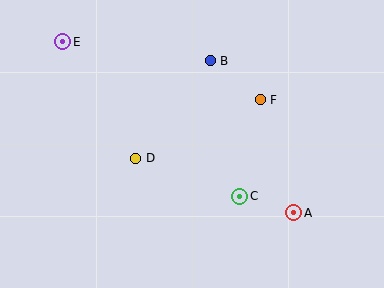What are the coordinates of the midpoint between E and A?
The midpoint between E and A is at (178, 127).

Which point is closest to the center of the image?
Point D at (136, 158) is closest to the center.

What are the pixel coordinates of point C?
Point C is at (240, 196).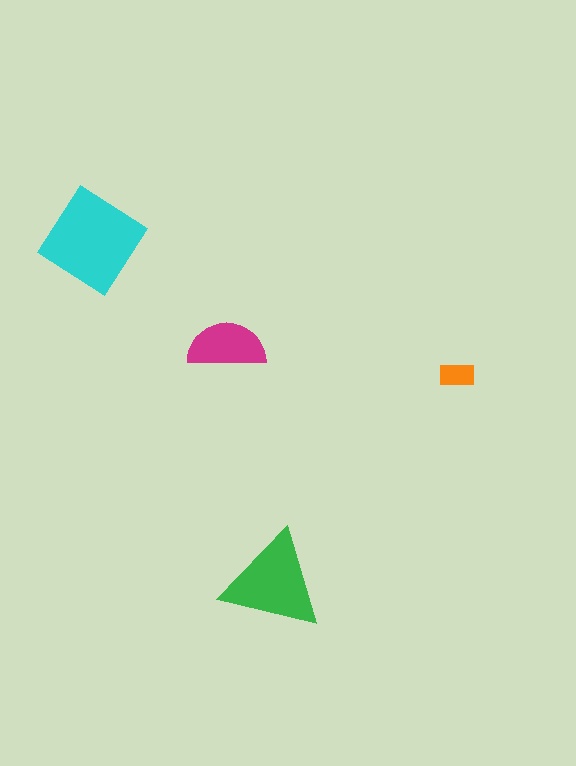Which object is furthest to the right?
The orange rectangle is rightmost.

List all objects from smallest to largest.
The orange rectangle, the magenta semicircle, the green triangle, the cyan diamond.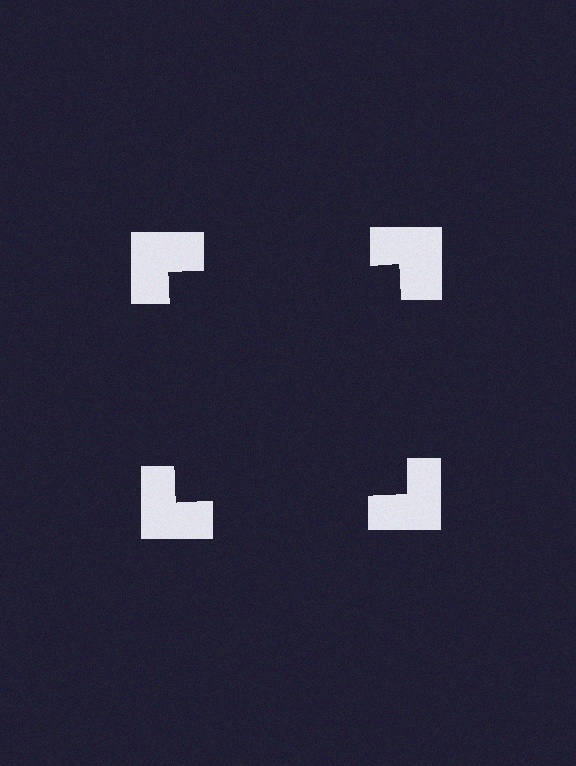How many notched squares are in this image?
There are 4 — one at each vertex of the illusory square.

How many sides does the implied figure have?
4 sides.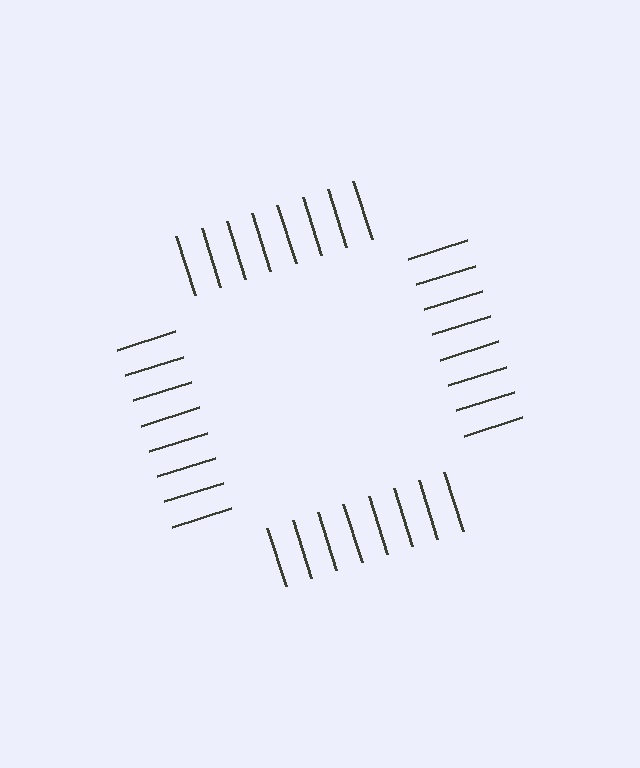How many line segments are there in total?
32 — 8 along each of the 4 edges.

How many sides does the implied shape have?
4 sides — the line-ends trace a square.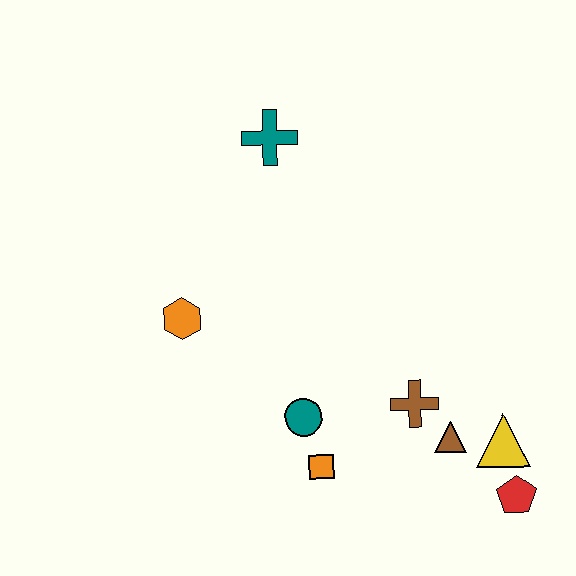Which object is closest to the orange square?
The teal circle is closest to the orange square.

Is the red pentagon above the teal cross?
No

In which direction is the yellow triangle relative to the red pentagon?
The yellow triangle is above the red pentagon.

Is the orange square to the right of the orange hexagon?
Yes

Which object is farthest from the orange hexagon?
The red pentagon is farthest from the orange hexagon.